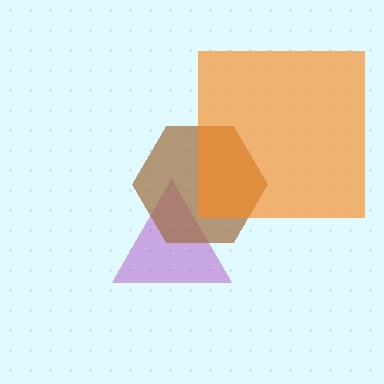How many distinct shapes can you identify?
There are 3 distinct shapes: a purple triangle, a brown hexagon, an orange square.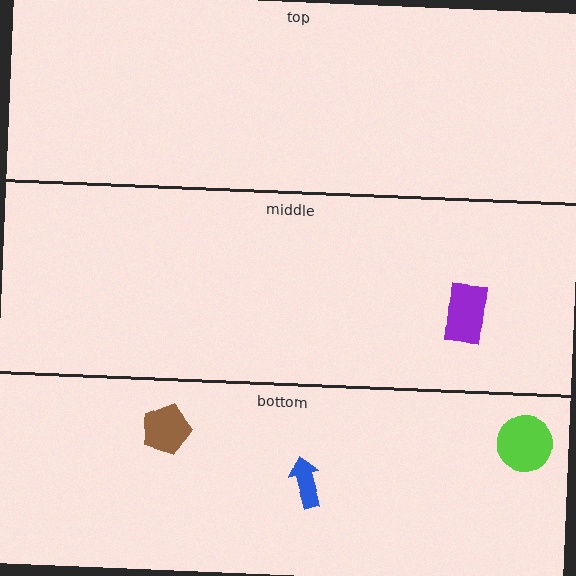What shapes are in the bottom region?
The brown pentagon, the lime circle, the blue arrow.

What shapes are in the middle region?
The purple rectangle.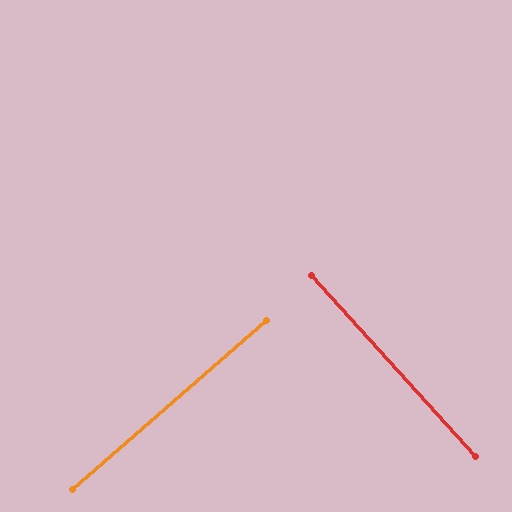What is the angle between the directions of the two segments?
Approximately 89 degrees.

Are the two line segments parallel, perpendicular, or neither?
Perpendicular — they meet at approximately 89°.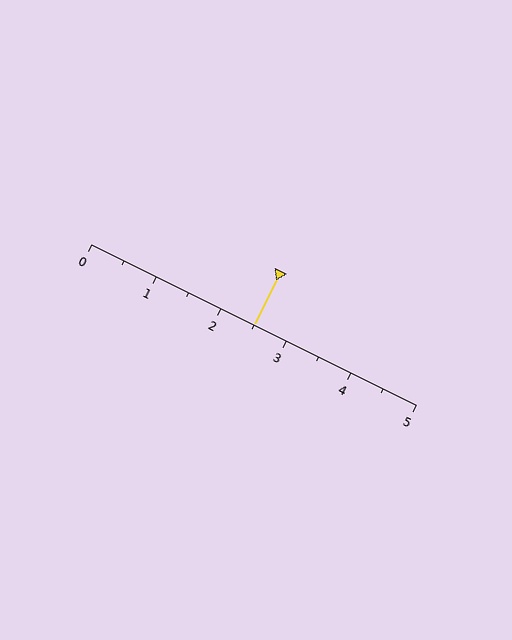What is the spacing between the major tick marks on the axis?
The major ticks are spaced 1 apart.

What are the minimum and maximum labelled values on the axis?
The axis runs from 0 to 5.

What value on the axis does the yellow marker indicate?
The marker indicates approximately 2.5.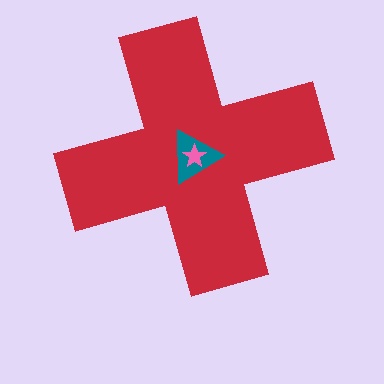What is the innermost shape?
The pink star.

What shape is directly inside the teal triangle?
The pink star.